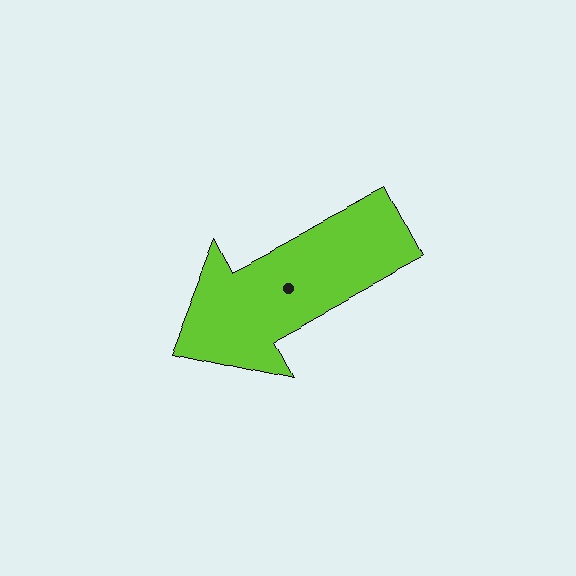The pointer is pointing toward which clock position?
Roughly 8 o'clock.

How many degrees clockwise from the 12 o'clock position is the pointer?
Approximately 242 degrees.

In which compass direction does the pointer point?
Southwest.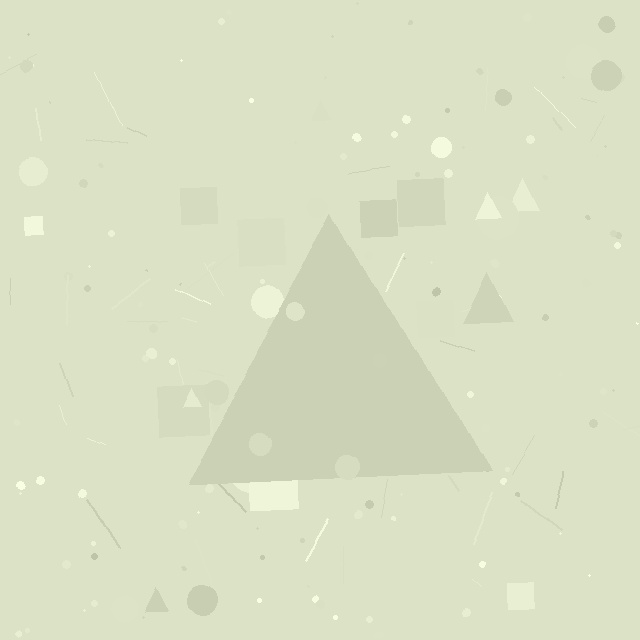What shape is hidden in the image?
A triangle is hidden in the image.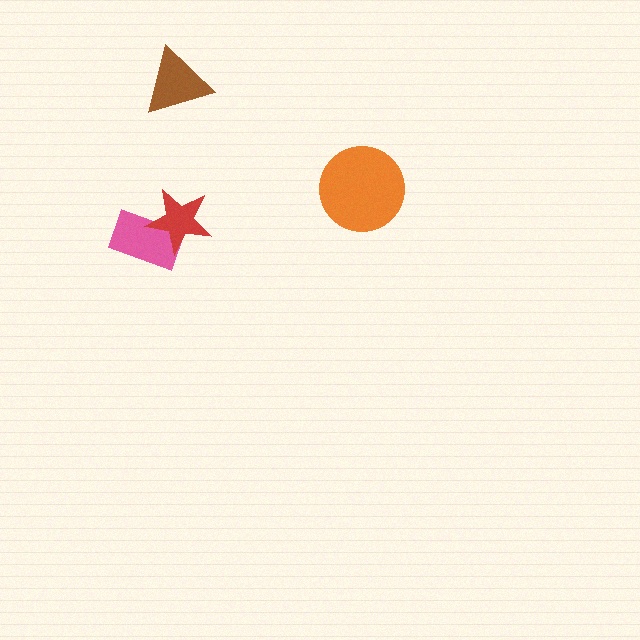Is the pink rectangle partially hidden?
Yes, it is partially covered by another shape.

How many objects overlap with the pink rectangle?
1 object overlaps with the pink rectangle.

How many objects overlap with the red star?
1 object overlaps with the red star.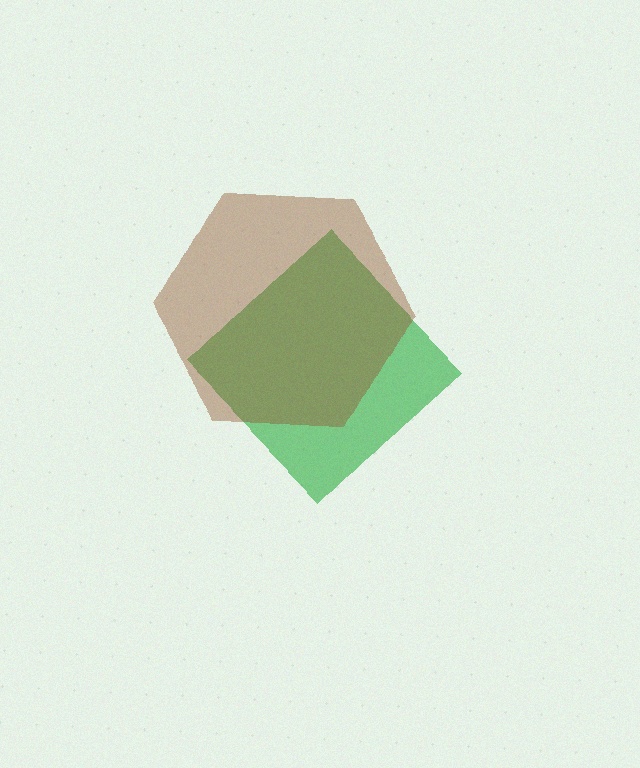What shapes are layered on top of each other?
The layered shapes are: a green diamond, a brown hexagon.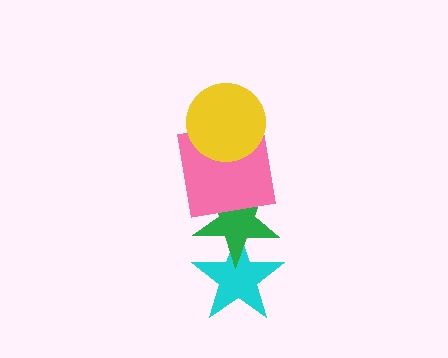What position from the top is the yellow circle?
The yellow circle is 1st from the top.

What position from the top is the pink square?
The pink square is 2nd from the top.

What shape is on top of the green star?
The pink square is on top of the green star.